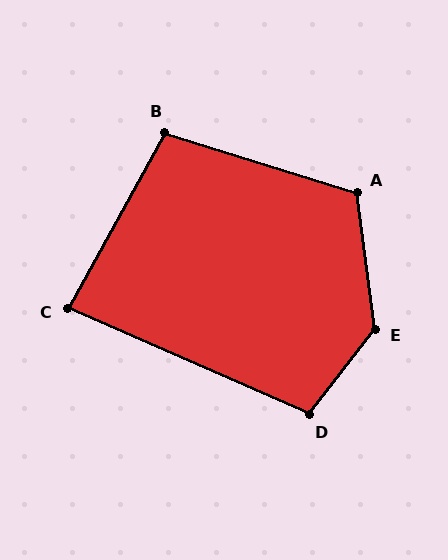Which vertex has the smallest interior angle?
C, at approximately 85 degrees.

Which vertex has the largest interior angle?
E, at approximately 135 degrees.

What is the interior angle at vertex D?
Approximately 104 degrees (obtuse).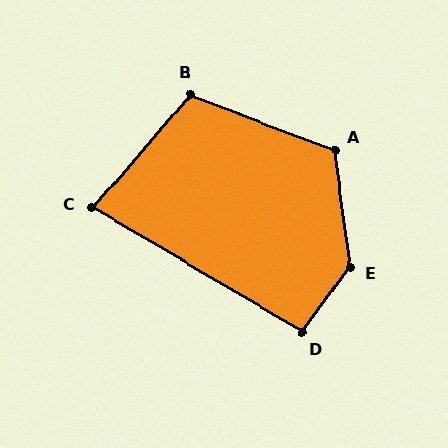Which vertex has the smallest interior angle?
C, at approximately 79 degrees.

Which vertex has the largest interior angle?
E, at approximately 136 degrees.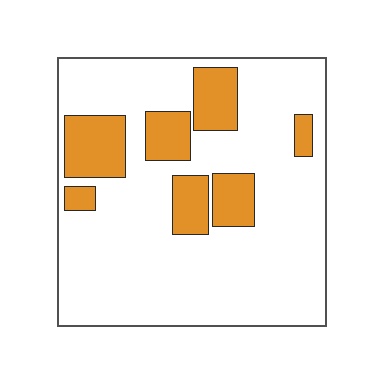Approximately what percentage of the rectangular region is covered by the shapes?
Approximately 20%.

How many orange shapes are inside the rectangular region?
7.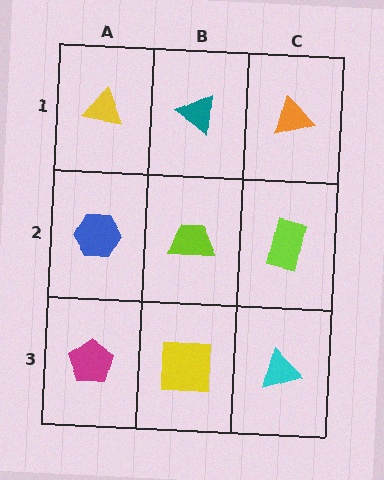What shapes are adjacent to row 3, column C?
A lime rectangle (row 2, column C), a yellow square (row 3, column B).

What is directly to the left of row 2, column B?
A blue hexagon.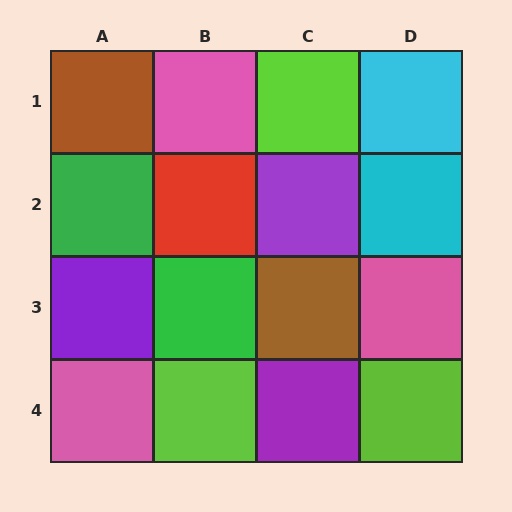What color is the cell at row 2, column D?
Cyan.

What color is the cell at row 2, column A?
Green.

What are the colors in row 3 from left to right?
Purple, green, brown, pink.